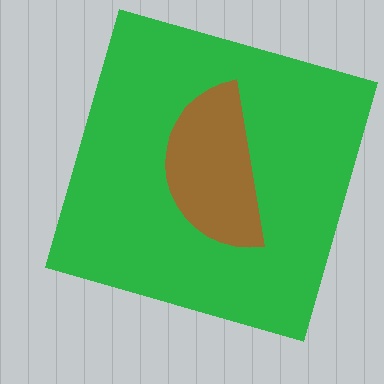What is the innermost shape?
The brown semicircle.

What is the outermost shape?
The green square.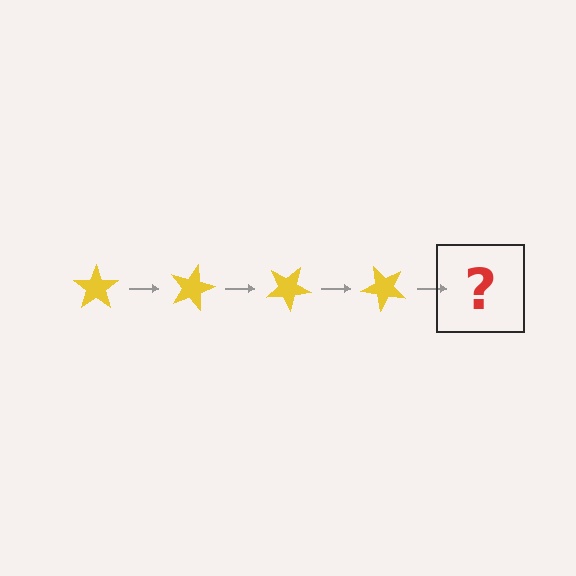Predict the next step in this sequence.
The next step is a yellow star rotated 60 degrees.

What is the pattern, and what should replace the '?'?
The pattern is that the star rotates 15 degrees each step. The '?' should be a yellow star rotated 60 degrees.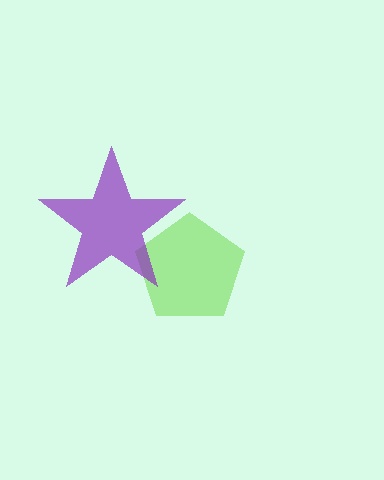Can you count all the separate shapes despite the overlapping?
Yes, there are 2 separate shapes.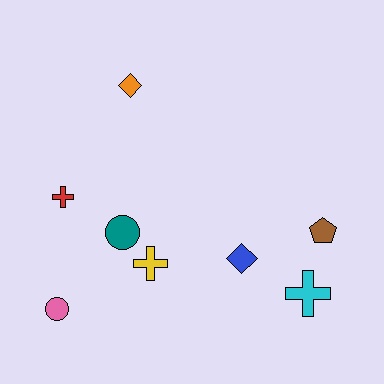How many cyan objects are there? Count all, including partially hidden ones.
There is 1 cyan object.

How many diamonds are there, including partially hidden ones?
There are 2 diamonds.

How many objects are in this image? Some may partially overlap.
There are 8 objects.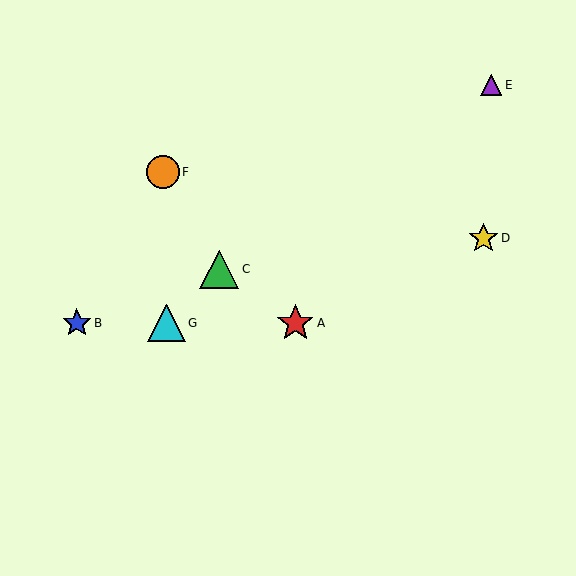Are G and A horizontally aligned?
Yes, both are at y≈323.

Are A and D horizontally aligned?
No, A is at y≈323 and D is at y≈238.